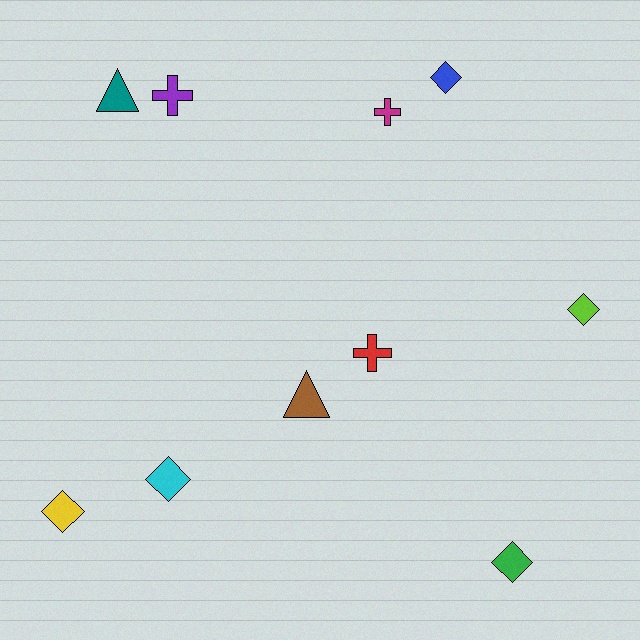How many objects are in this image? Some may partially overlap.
There are 10 objects.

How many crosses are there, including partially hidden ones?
There are 3 crosses.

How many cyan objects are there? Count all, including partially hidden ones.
There is 1 cyan object.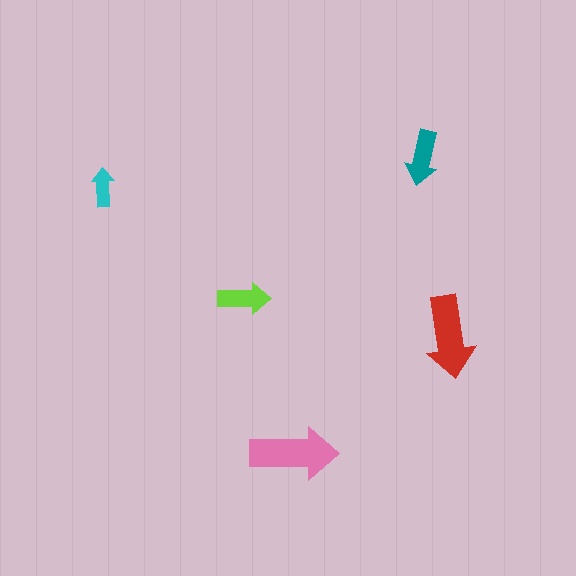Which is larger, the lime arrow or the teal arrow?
The teal one.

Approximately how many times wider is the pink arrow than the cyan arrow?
About 2.5 times wider.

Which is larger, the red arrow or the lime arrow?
The red one.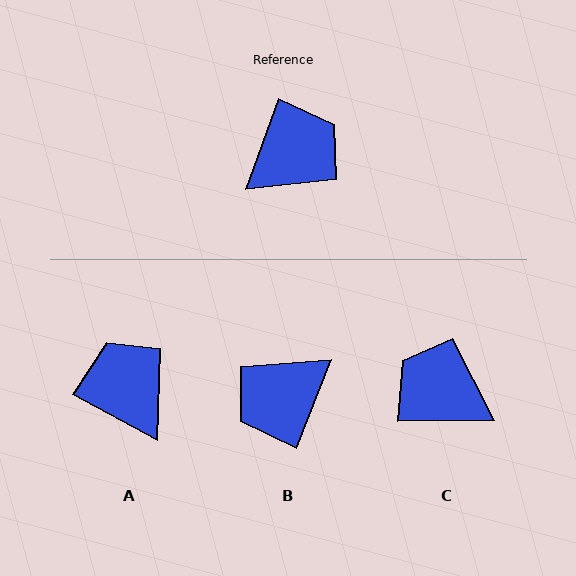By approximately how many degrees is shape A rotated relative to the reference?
Approximately 81 degrees counter-clockwise.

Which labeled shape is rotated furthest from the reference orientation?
B, about 178 degrees away.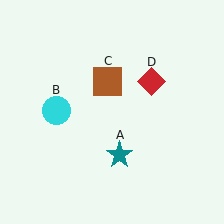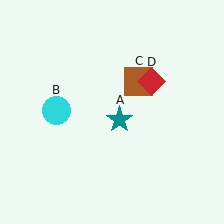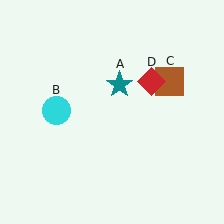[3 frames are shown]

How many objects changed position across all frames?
2 objects changed position: teal star (object A), brown square (object C).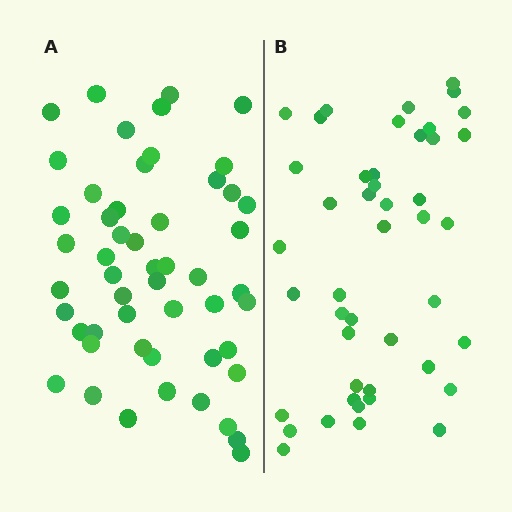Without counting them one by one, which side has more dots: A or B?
Region A (the left region) has more dots.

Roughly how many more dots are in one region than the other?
Region A has roughly 8 or so more dots than region B.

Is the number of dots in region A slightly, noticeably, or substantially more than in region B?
Region A has only slightly more — the two regions are fairly close. The ratio is roughly 1.2 to 1.